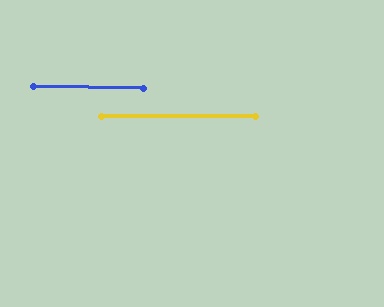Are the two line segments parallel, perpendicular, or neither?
Parallel — their directions differ by only 0.7°.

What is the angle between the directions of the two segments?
Approximately 1 degree.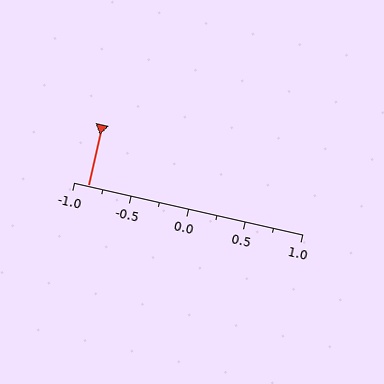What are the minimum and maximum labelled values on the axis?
The axis runs from -1.0 to 1.0.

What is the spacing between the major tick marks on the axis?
The major ticks are spaced 0.5 apart.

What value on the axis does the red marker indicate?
The marker indicates approximately -0.88.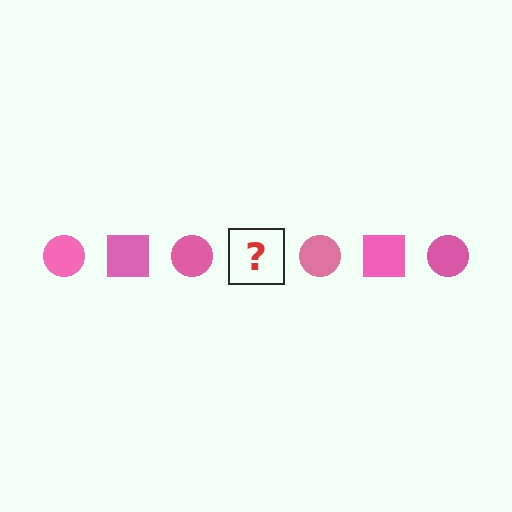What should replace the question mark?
The question mark should be replaced with a pink square.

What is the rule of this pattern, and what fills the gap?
The rule is that the pattern cycles through circle, square shapes in pink. The gap should be filled with a pink square.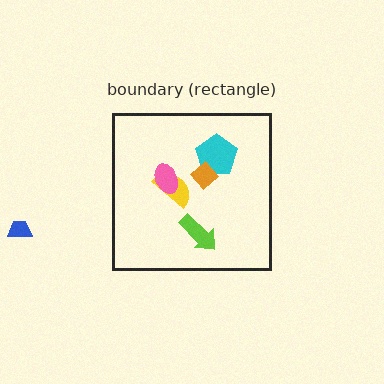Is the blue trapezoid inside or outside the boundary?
Outside.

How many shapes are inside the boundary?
5 inside, 1 outside.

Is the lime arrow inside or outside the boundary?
Inside.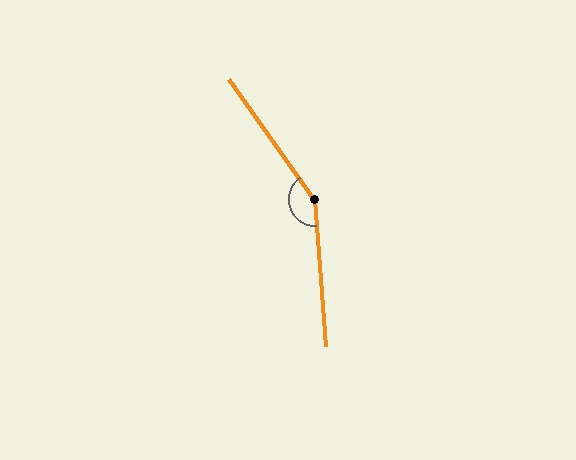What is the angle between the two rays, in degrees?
Approximately 149 degrees.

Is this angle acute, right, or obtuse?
It is obtuse.